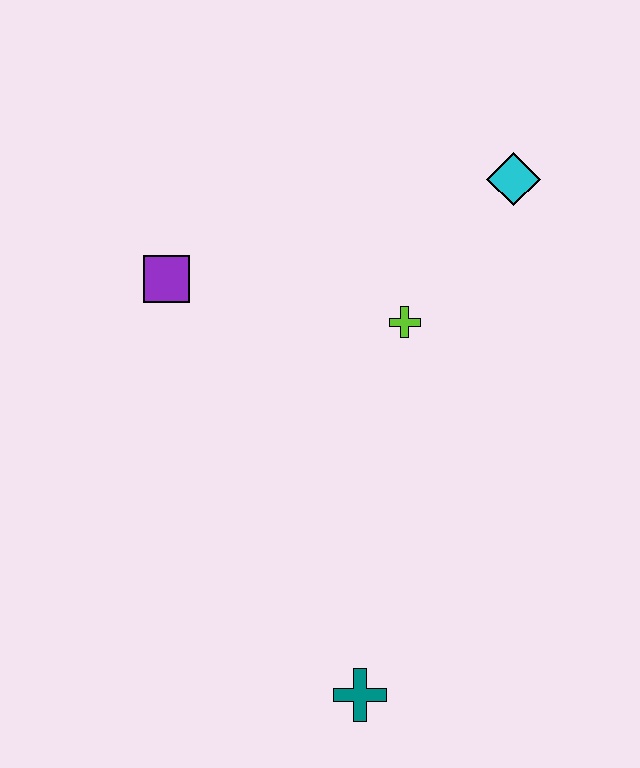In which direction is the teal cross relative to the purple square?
The teal cross is below the purple square.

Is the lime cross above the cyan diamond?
No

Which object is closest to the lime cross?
The cyan diamond is closest to the lime cross.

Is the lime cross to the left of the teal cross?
No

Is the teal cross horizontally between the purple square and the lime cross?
Yes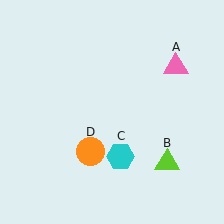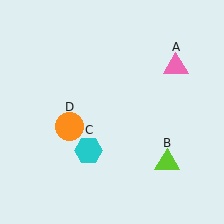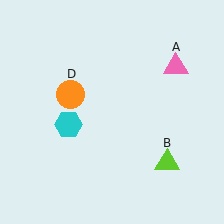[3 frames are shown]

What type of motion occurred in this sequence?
The cyan hexagon (object C), orange circle (object D) rotated clockwise around the center of the scene.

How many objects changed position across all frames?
2 objects changed position: cyan hexagon (object C), orange circle (object D).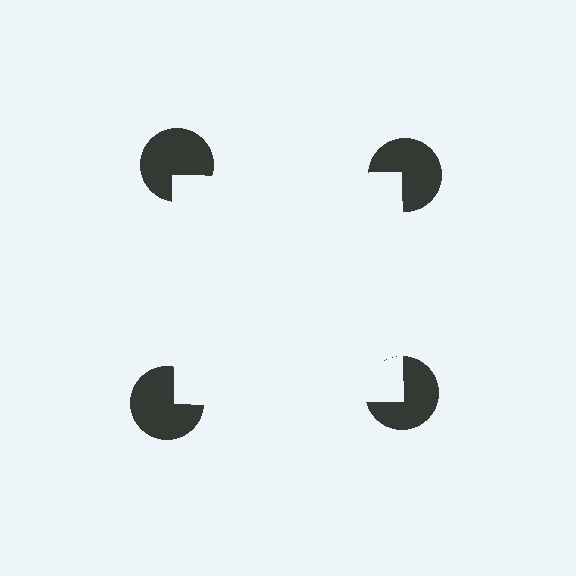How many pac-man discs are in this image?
There are 4 — one at each vertex of the illusory square.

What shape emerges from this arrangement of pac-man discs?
An illusory square — its edges are inferred from the aligned wedge cuts in the pac-man discs, not physically drawn.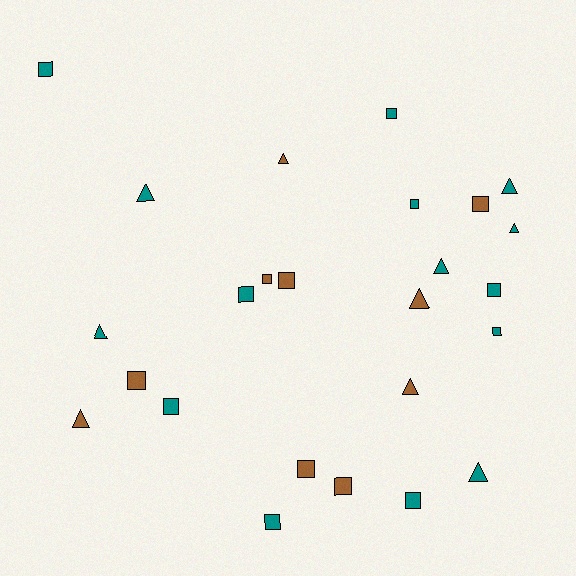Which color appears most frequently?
Teal, with 15 objects.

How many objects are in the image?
There are 25 objects.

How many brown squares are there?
There are 6 brown squares.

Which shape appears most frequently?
Square, with 15 objects.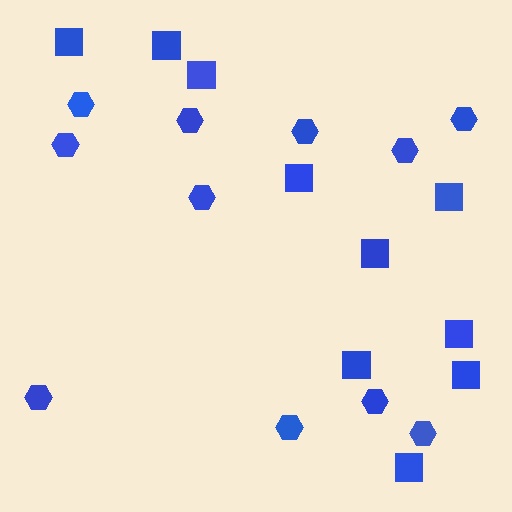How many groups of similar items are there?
There are 2 groups: one group of hexagons (11) and one group of squares (10).